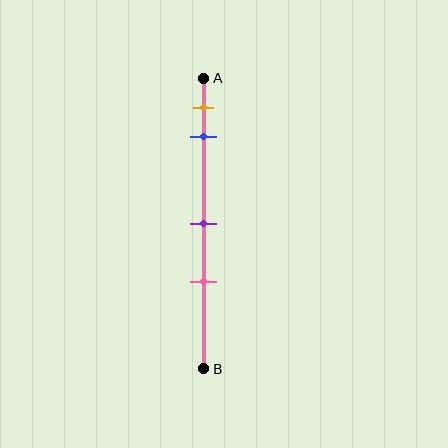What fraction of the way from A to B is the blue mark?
The blue mark is approximately 20% (0.2) of the way from A to B.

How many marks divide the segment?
There are 4 marks dividing the segment.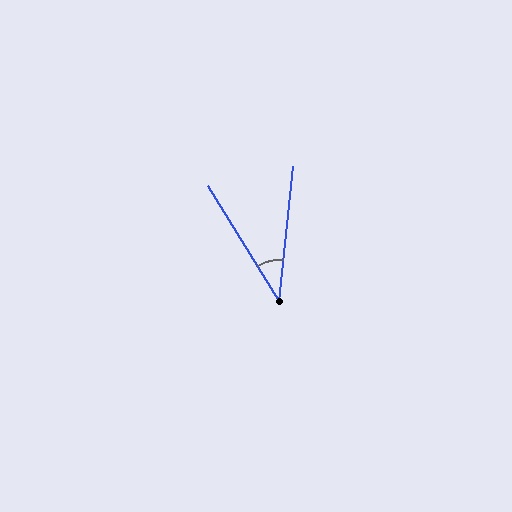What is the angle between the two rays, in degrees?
Approximately 38 degrees.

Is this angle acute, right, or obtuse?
It is acute.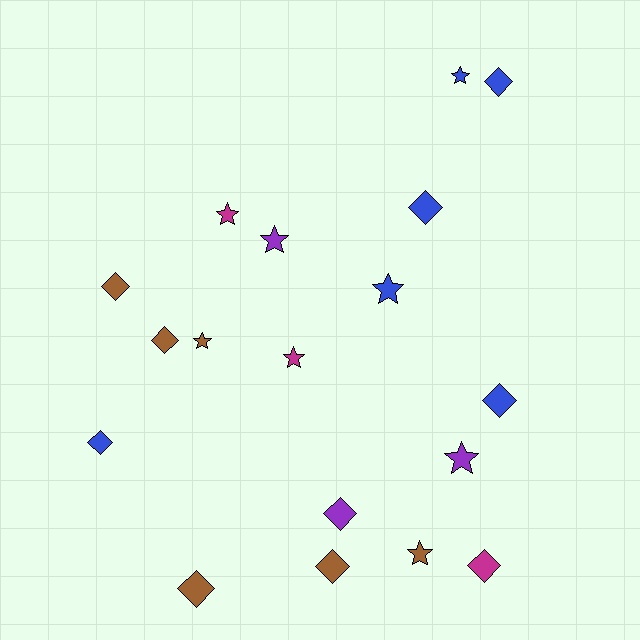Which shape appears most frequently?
Diamond, with 10 objects.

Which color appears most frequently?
Brown, with 6 objects.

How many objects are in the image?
There are 18 objects.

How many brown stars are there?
There are 2 brown stars.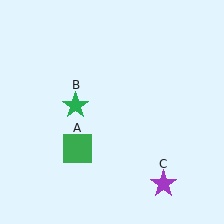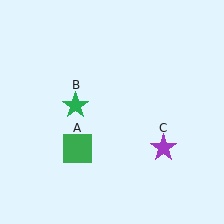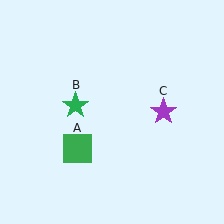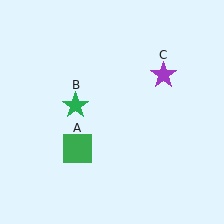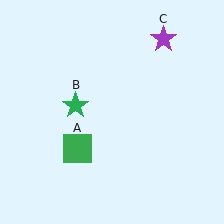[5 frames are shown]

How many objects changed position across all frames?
1 object changed position: purple star (object C).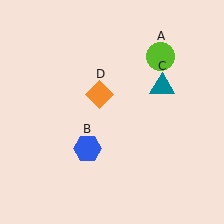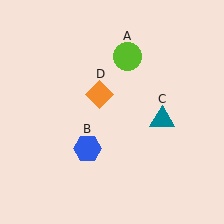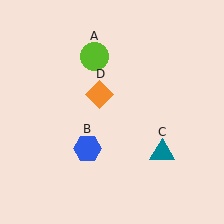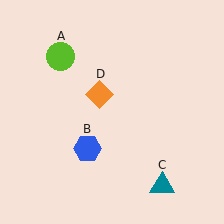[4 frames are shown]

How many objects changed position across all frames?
2 objects changed position: lime circle (object A), teal triangle (object C).